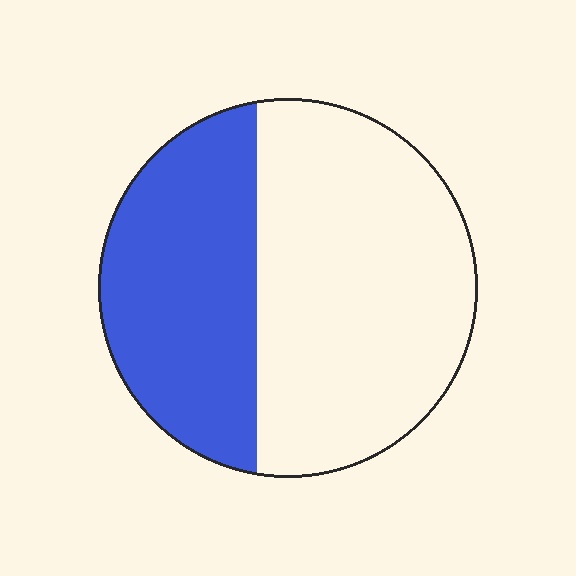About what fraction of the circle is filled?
About two fifths (2/5).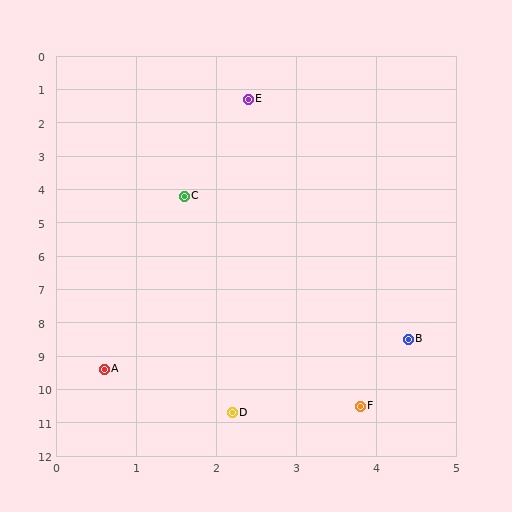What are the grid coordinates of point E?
Point E is at approximately (2.4, 1.3).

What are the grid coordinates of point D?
Point D is at approximately (2.2, 10.7).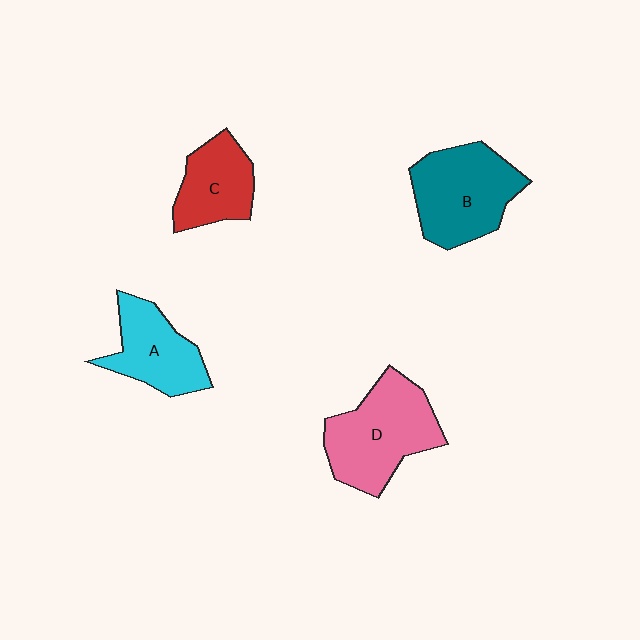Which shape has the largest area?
Shape D (pink).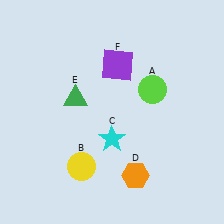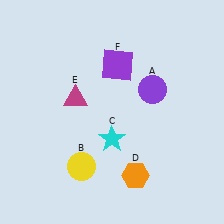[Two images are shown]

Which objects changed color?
A changed from lime to purple. E changed from green to magenta.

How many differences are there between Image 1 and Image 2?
There are 2 differences between the two images.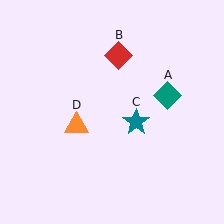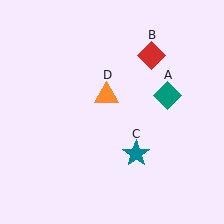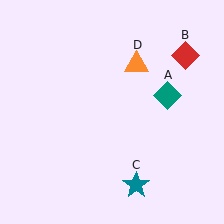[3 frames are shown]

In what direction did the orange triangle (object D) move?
The orange triangle (object D) moved up and to the right.